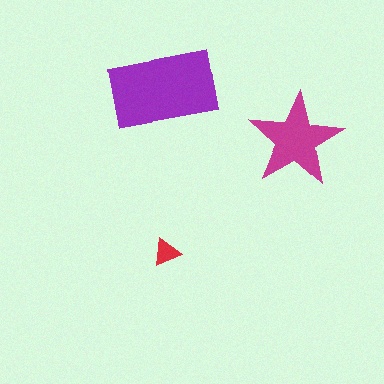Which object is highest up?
The purple rectangle is topmost.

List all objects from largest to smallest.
The purple rectangle, the magenta star, the red triangle.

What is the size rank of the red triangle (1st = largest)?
3rd.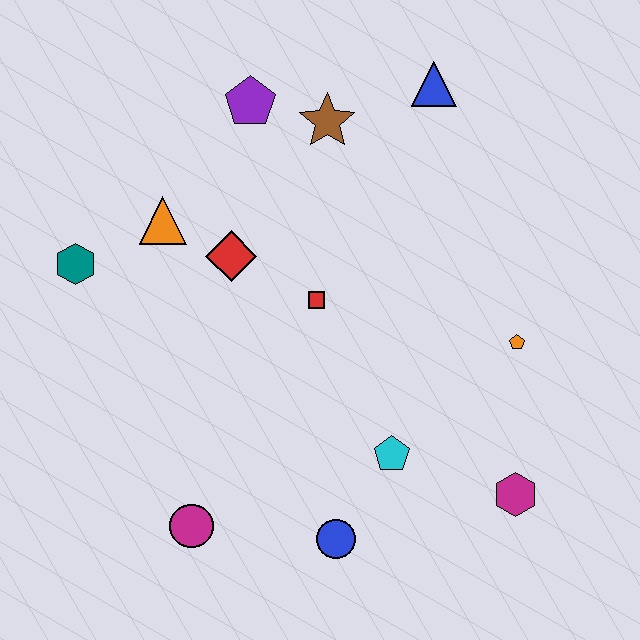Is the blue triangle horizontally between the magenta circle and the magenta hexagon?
Yes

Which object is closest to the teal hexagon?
The orange triangle is closest to the teal hexagon.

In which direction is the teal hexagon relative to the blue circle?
The teal hexagon is above the blue circle.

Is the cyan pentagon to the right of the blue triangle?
No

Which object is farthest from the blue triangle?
The magenta circle is farthest from the blue triangle.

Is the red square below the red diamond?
Yes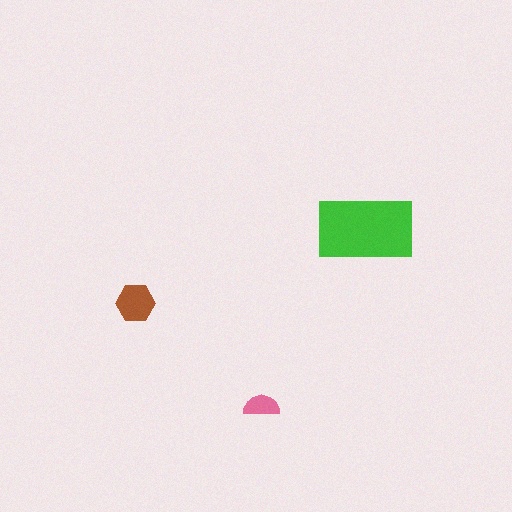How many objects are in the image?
There are 3 objects in the image.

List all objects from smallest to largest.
The pink semicircle, the brown hexagon, the green rectangle.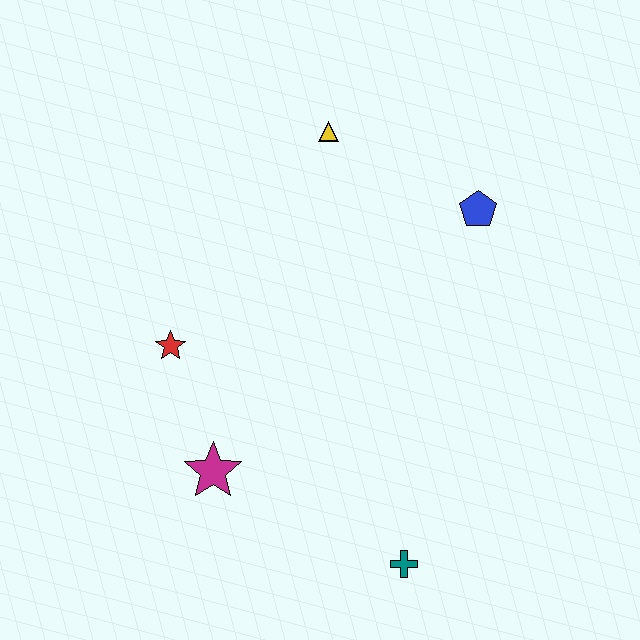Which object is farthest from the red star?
The blue pentagon is farthest from the red star.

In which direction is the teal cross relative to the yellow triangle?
The teal cross is below the yellow triangle.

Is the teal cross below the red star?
Yes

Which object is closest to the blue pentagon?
The yellow triangle is closest to the blue pentagon.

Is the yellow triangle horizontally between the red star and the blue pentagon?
Yes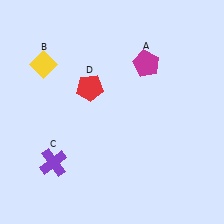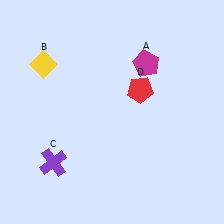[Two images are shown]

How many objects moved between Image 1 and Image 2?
1 object moved between the two images.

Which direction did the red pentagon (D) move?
The red pentagon (D) moved right.